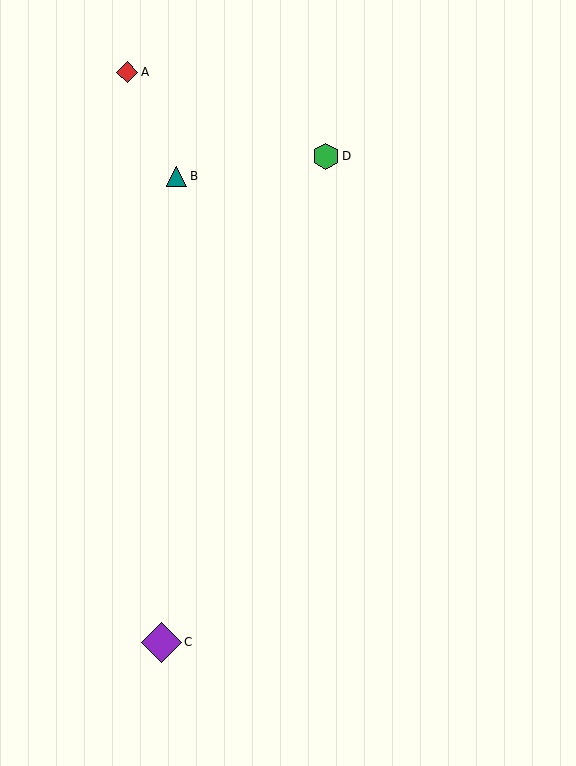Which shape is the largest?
The purple diamond (labeled C) is the largest.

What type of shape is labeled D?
Shape D is a green hexagon.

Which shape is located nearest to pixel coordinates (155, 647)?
The purple diamond (labeled C) at (162, 642) is nearest to that location.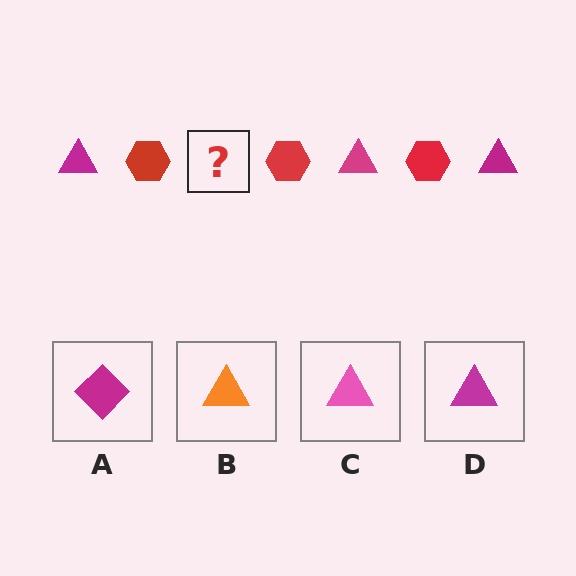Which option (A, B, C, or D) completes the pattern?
D.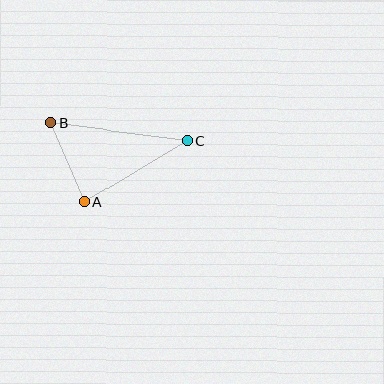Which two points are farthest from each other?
Points B and C are farthest from each other.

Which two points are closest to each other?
Points A and B are closest to each other.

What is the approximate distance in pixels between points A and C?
The distance between A and C is approximately 120 pixels.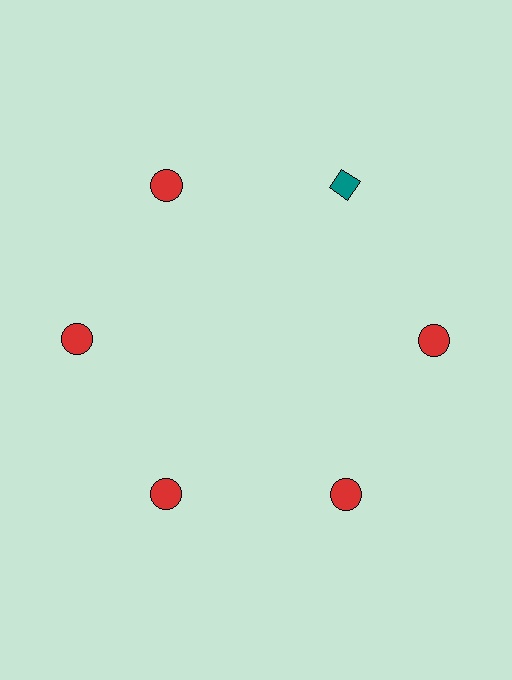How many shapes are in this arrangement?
There are 6 shapes arranged in a ring pattern.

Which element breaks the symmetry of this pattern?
The teal diamond at roughly the 1 o'clock position breaks the symmetry. All other shapes are red circles.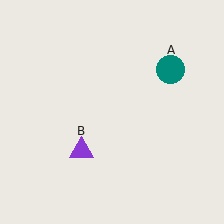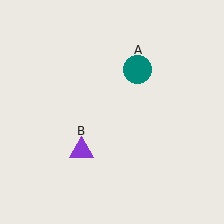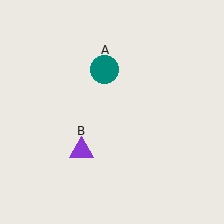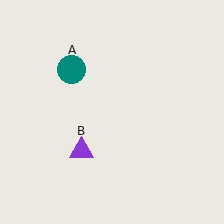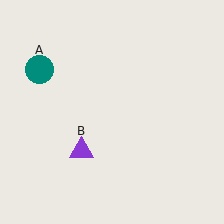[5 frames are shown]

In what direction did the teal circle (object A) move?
The teal circle (object A) moved left.